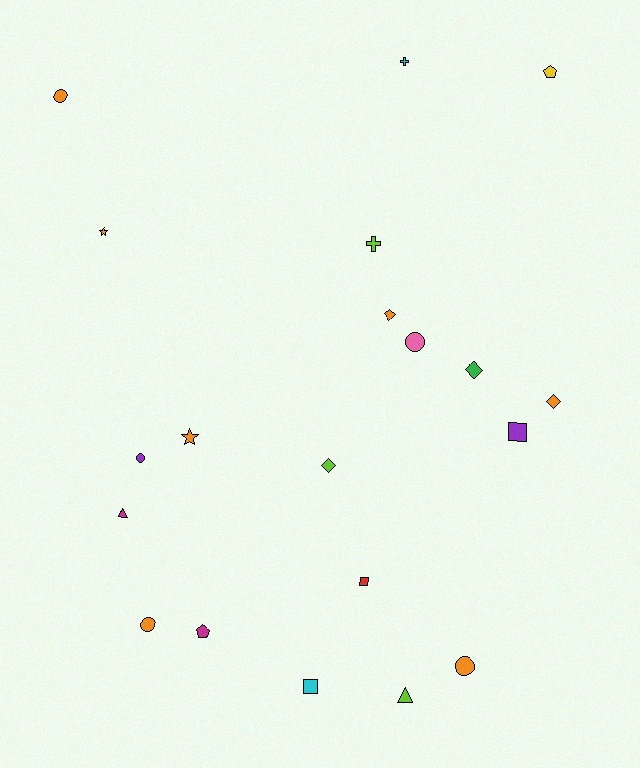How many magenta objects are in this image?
There are 2 magenta objects.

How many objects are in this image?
There are 20 objects.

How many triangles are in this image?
There are 2 triangles.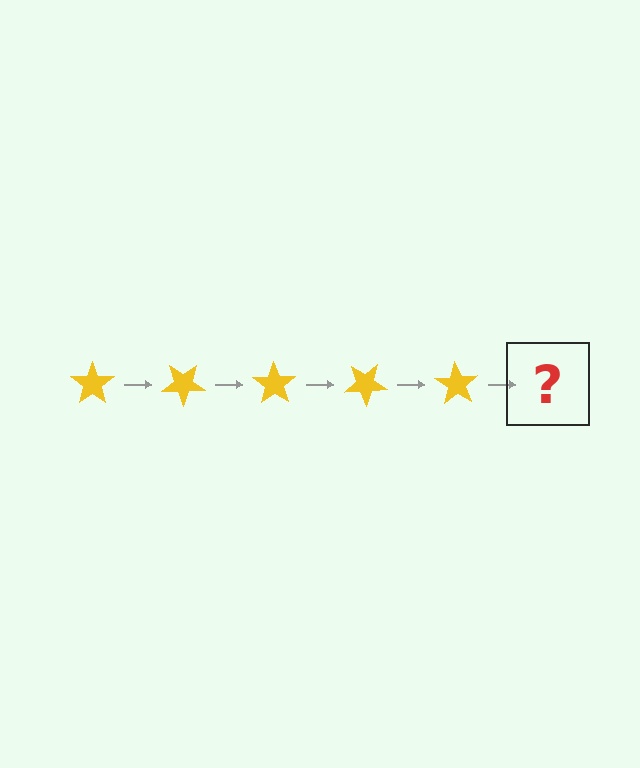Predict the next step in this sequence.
The next step is a yellow star rotated 175 degrees.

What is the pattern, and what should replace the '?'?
The pattern is that the star rotates 35 degrees each step. The '?' should be a yellow star rotated 175 degrees.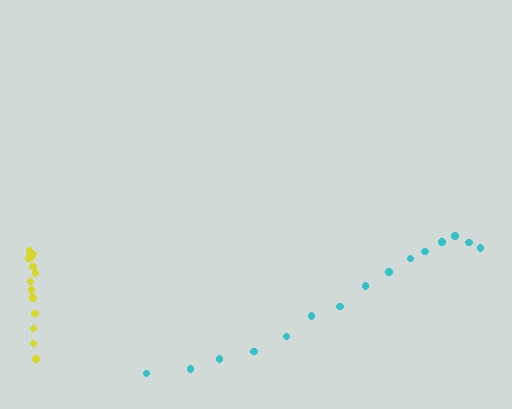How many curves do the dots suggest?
There are 2 distinct paths.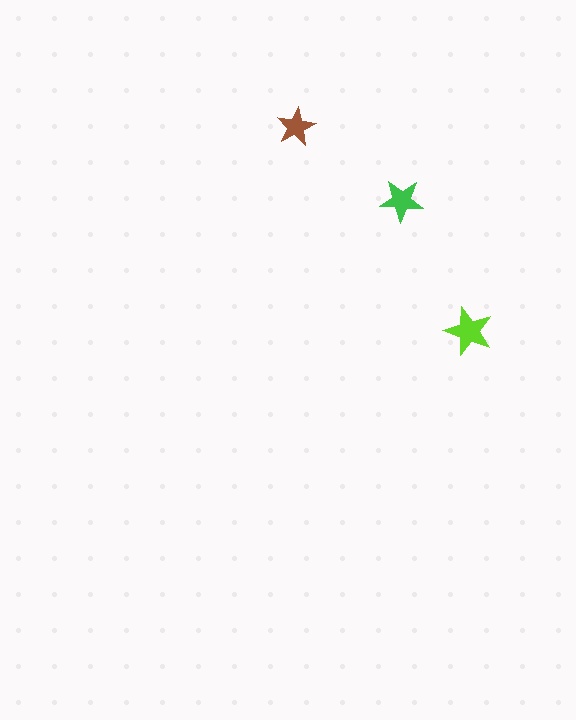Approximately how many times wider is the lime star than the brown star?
About 1.5 times wider.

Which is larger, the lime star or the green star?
The lime one.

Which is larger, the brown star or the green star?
The green one.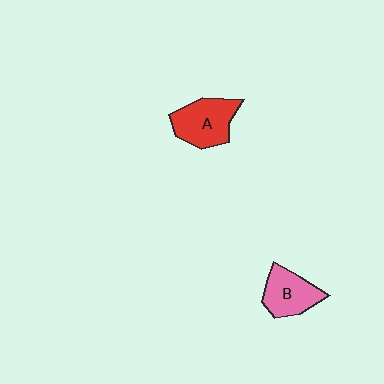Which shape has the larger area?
Shape A (red).